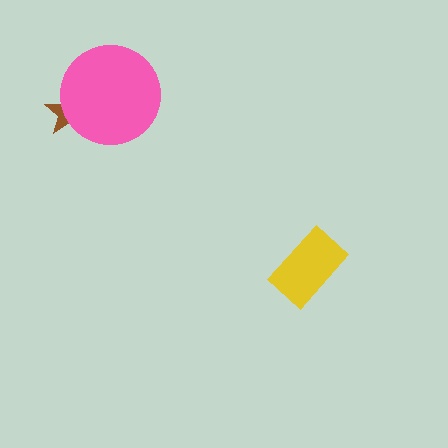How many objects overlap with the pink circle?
1 object overlaps with the pink circle.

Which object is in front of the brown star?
The pink circle is in front of the brown star.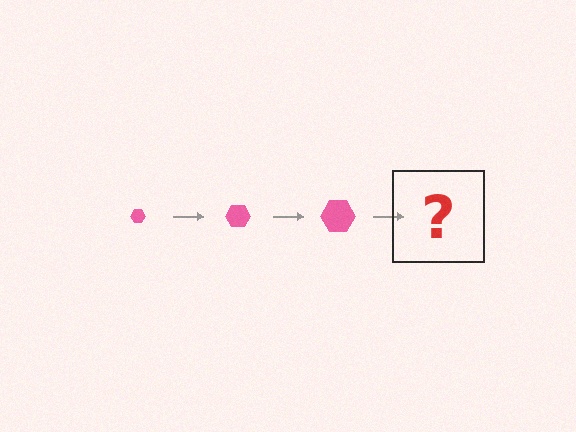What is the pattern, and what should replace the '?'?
The pattern is that the hexagon gets progressively larger each step. The '?' should be a pink hexagon, larger than the previous one.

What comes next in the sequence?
The next element should be a pink hexagon, larger than the previous one.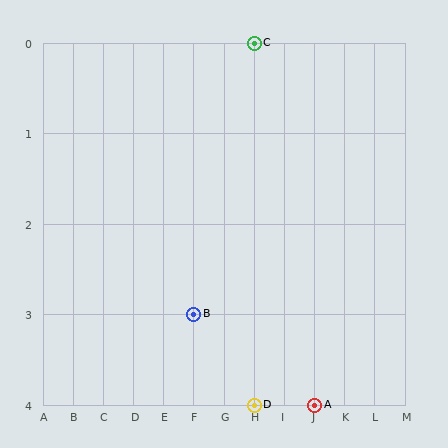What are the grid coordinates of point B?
Point B is at grid coordinates (F, 3).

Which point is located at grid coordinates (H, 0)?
Point C is at (H, 0).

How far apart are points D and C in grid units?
Points D and C are 4 rows apart.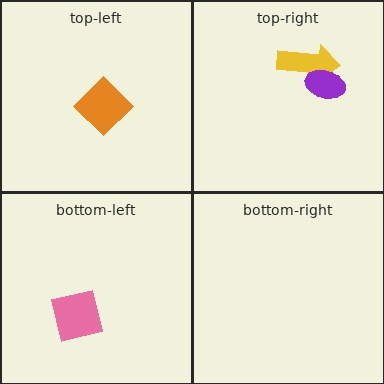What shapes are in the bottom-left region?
The pink square.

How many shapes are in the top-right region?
2.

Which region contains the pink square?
The bottom-left region.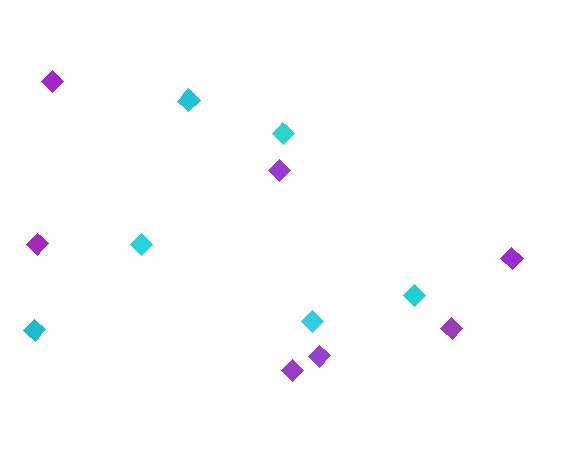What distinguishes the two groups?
There are 2 groups: one group of purple diamonds (7) and one group of cyan diamonds (6).